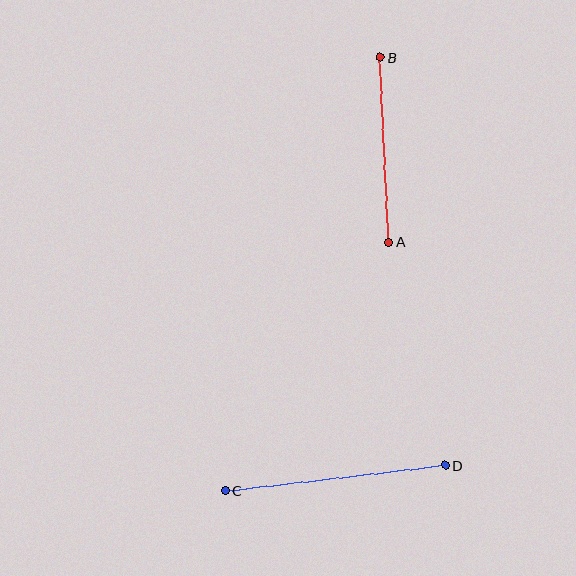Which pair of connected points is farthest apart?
Points C and D are farthest apart.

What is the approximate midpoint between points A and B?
The midpoint is at approximately (385, 150) pixels.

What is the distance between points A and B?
The distance is approximately 185 pixels.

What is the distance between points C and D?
The distance is approximately 222 pixels.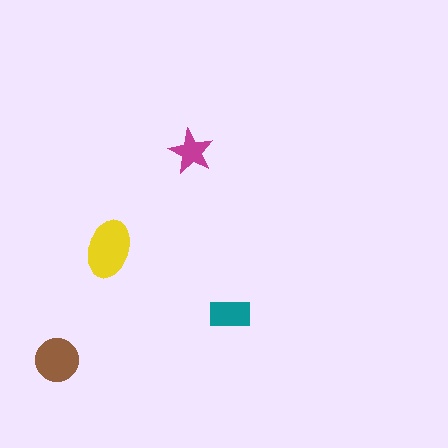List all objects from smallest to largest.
The magenta star, the teal rectangle, the brown circle, the yellow ellipse.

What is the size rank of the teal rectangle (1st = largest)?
3rd.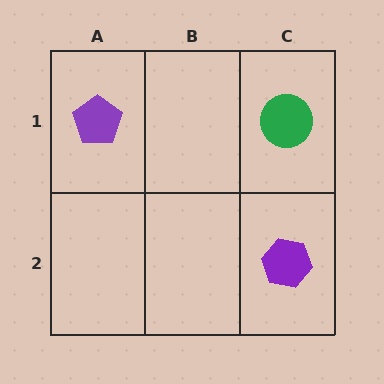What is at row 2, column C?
A purple hexagon.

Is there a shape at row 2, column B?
No, that cell is empty.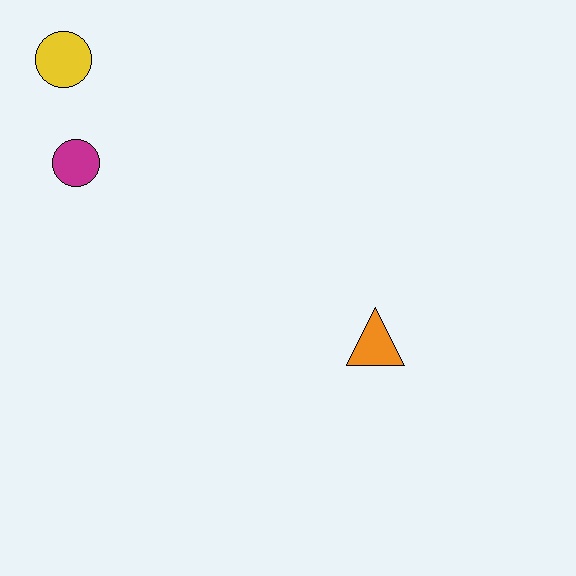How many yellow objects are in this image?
There is 1 yellow object.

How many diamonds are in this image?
There are no diamonds.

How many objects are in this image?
There are 3 objects.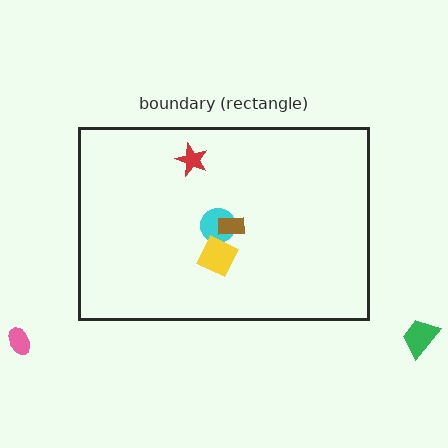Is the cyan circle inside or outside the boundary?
Inside.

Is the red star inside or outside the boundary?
Inside.